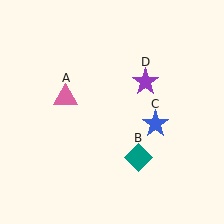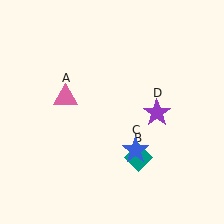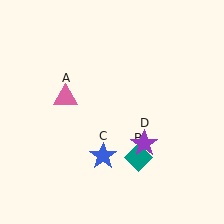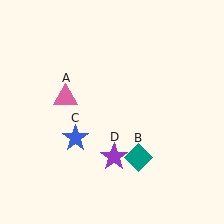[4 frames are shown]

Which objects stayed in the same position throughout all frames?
Pink triangle (object A) and teal diamond (object B) remained stationary.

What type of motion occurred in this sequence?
The blue star (object C), purple star (object D) rotated clockwise around the center of the scene.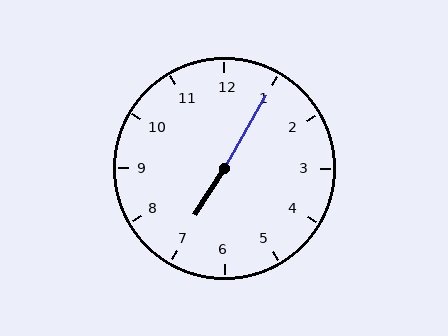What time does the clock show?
7:05.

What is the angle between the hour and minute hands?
Approximately 178 degrees.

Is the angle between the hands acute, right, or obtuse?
It is obtuse.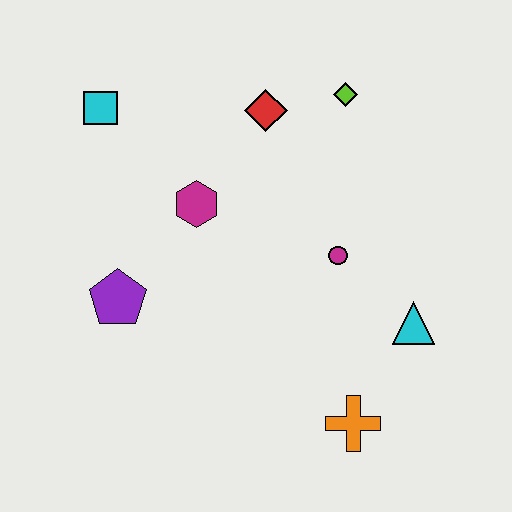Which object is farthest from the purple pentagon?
The lime diamond is farthest from the purple pentagon.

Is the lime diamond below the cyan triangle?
No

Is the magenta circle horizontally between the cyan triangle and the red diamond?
Yes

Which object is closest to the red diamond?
The lime diamond is closest to the red diamond.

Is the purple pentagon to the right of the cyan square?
Yes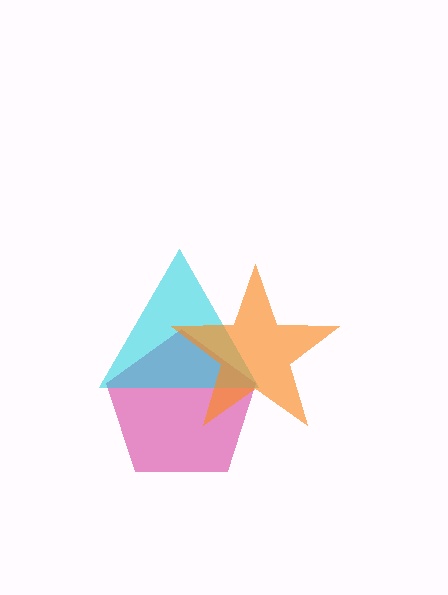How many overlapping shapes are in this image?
There are 3 overlapping shapes in the image.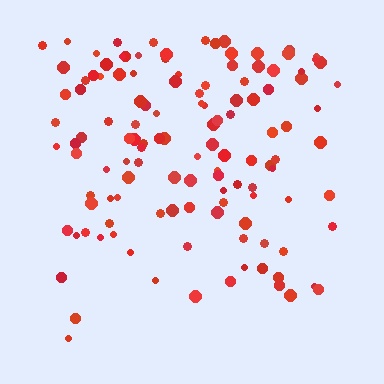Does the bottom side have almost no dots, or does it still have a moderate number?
Still a moderate number, just noticeably fewer than the top.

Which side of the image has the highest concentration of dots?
The top.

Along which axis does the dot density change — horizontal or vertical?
Vertical.